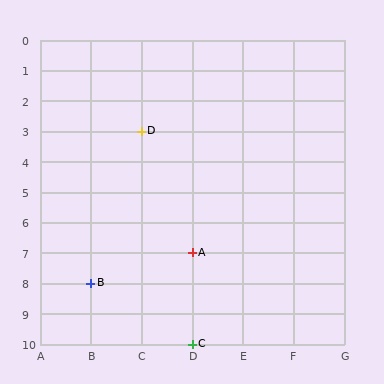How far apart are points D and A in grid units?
Points D and A are 1 column and 4 rows apart (about 4.1 grid units diagonally).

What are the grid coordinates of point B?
Point B is at grid coordinates (B, 8).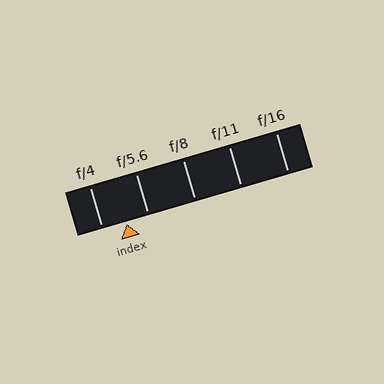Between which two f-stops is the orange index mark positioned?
The index mark is between f/4 and f/5.6.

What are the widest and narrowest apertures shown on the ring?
The widest aperture shown is f/4 and the narrowest is f/16.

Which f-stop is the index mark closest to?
The index mark is closest to f/5.6.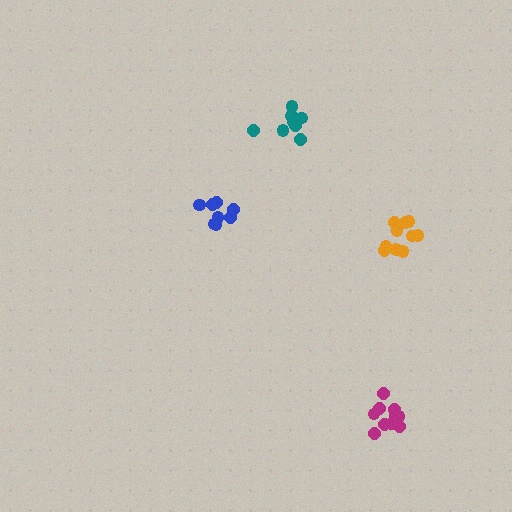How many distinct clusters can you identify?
There are 4 distinct clusters.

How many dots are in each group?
Group 1: 8 dots, Group 2: 11 dots, Group 3: 10 dots, Group 4: 8 dots (37 total).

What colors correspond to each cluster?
The clusters are colored: blue, magenta, orange, teal.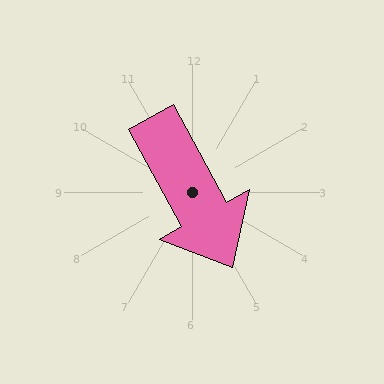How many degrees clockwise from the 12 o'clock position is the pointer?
Approximately 151 degrees.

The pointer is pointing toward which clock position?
Roughly 5 o'clock.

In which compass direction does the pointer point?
Southeast.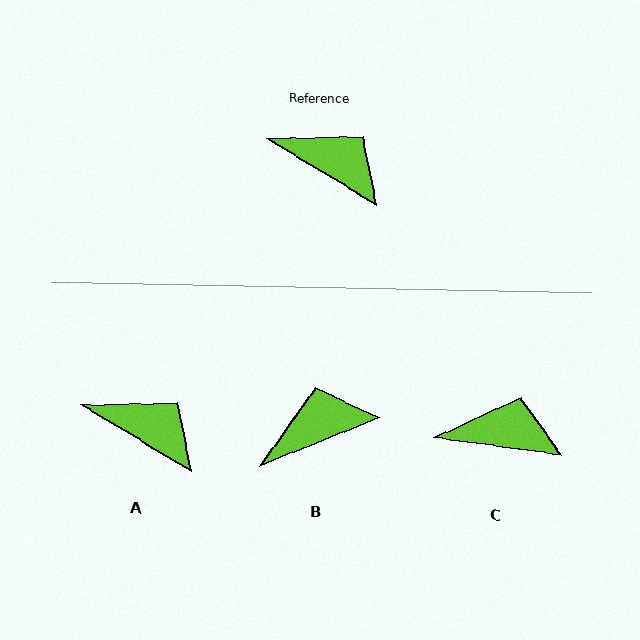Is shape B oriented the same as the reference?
No, it is off by about 53 degrees.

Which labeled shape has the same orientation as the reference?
A.